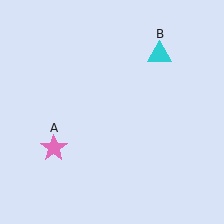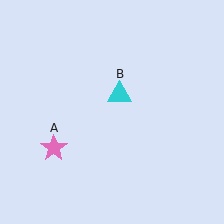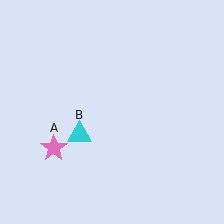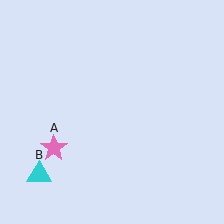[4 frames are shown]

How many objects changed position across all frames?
1 object changed position: cyan triangle (object B).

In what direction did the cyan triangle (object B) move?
The cyan triangle (object B) moved down and to the left.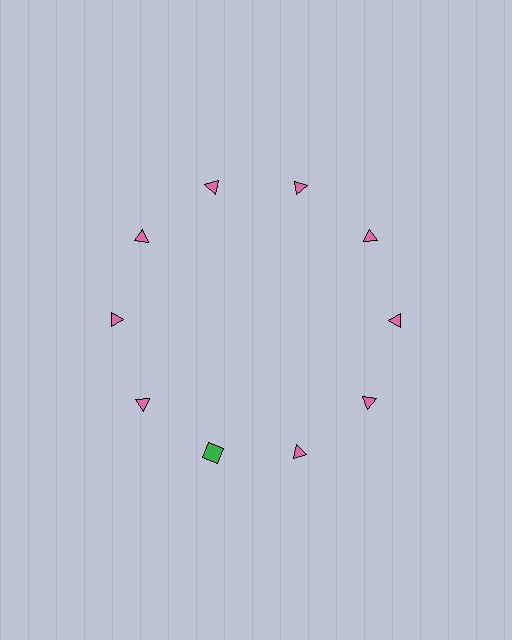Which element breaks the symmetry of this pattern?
The green square at roughly the 7 o'clock position breaks the symmetry. All other shapes are pink triangles.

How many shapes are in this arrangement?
There are 10 shapes arranged in a ring pattern.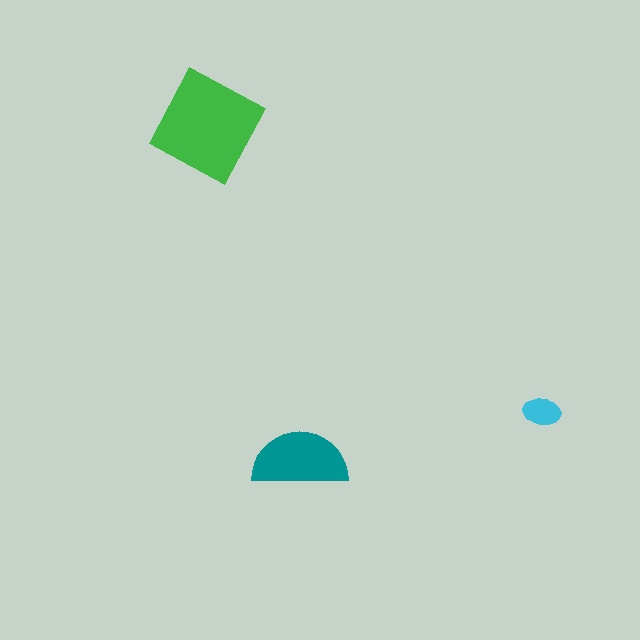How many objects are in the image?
There are 3 objects in the image.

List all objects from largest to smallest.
The green diamond, the teal semicircle, the cyan ellipse.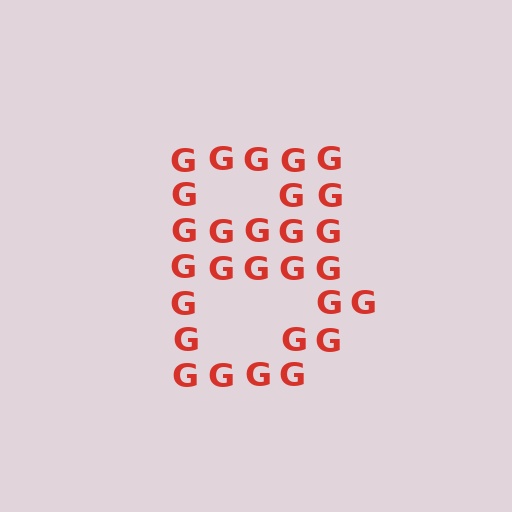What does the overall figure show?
The overall figure shows the letter B.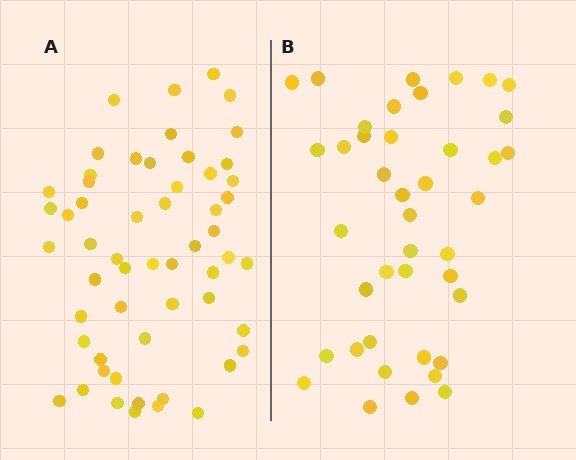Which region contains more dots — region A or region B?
Region A (the left region) has more dots.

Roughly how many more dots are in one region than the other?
Region A has approximately 15 more dots than region B.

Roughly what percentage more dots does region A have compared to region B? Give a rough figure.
About 35% more.